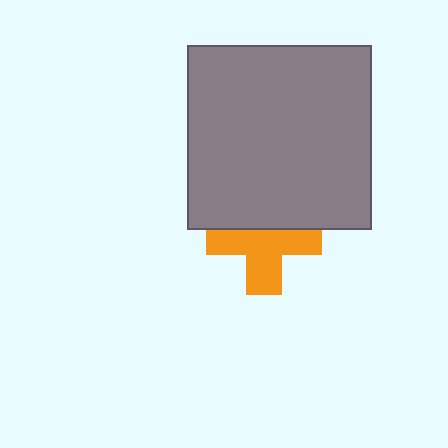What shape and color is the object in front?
The object in front is a gray square.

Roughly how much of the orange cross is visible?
About half of it is visible (roughly 63%).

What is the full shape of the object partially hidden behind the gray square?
The partially hidden object is an orange cross.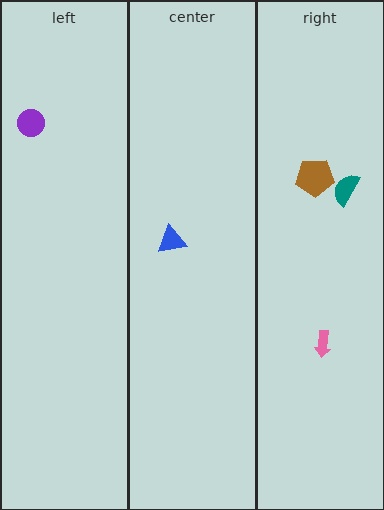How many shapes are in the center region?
1.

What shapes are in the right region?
The teal semicircle, the pink arrow, the brown pentagon.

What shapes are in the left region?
The purple circle.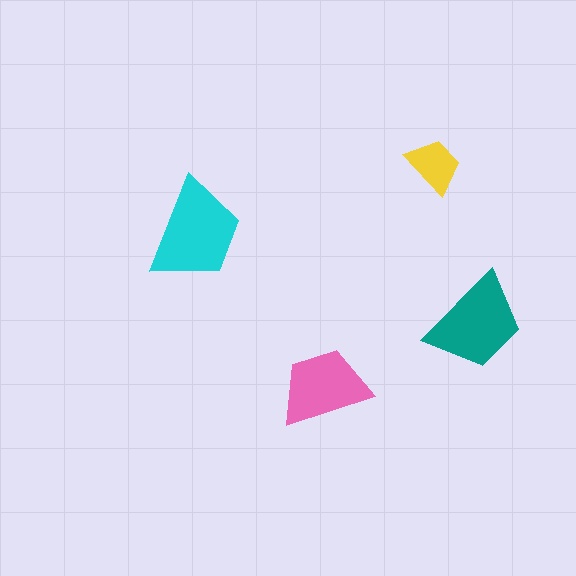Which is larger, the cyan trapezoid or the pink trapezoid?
The cyan one.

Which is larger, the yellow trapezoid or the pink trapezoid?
The pink one.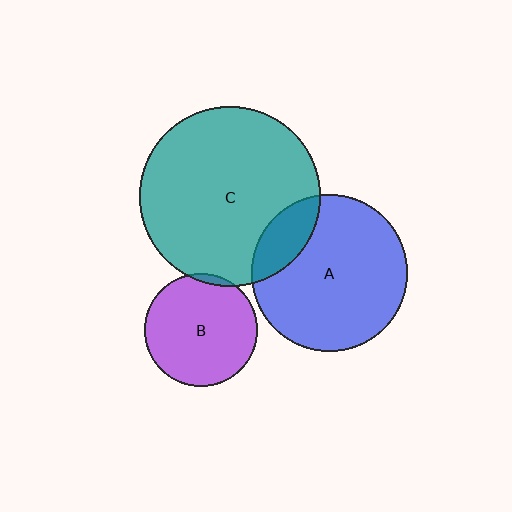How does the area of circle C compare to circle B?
Approximately 2.5 times.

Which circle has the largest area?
Circle C (teal).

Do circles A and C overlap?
Yes.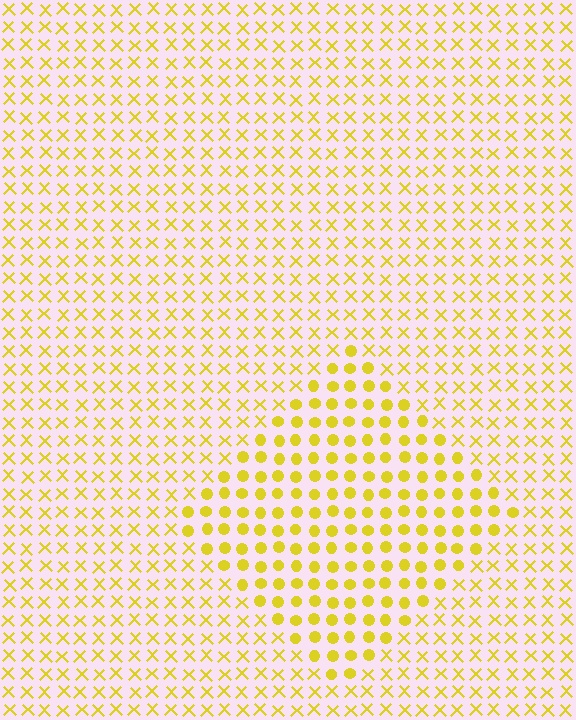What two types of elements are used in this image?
The image uses circles inside the diamond region and X marks outside it.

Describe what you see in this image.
The image is filled with small yellow elements arranged in a uniform grid. A diamond-shaped region contains circles, while the surrounding area contains X marks. The boundary is defined purely by the change in element shape.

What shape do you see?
I see a diamond.